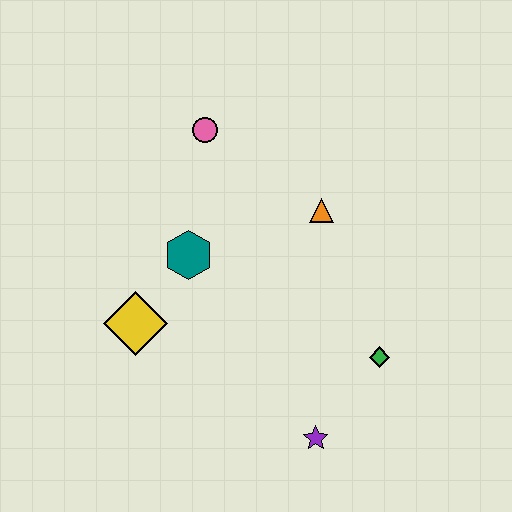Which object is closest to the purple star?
The green diamond is closest to the purple star.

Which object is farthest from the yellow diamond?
The green diamond is farthest from the yellow diamond.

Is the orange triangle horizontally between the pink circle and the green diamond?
Yes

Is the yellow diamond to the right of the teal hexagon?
No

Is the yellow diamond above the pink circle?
No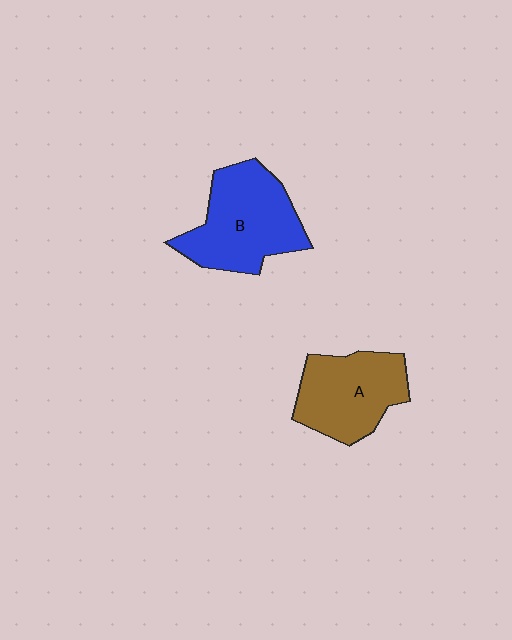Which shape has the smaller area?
Shape A (brown).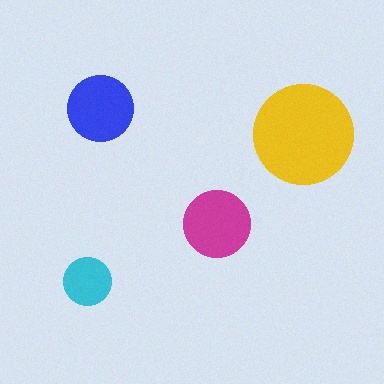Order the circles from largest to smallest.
the yellow one, the magenta one, the blue one, the cyan one.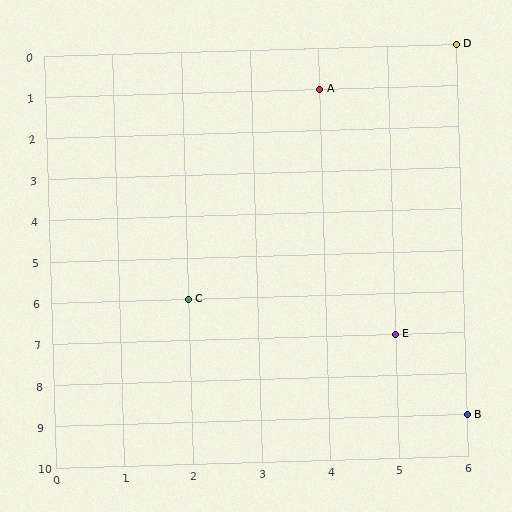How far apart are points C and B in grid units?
Points C and B are 4 columns and 3 rows apart (about 5.0 grid units diagonally).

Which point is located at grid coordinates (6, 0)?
Point D is at (6, 0).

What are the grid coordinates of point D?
Point D is at grid coordinates (6, 0).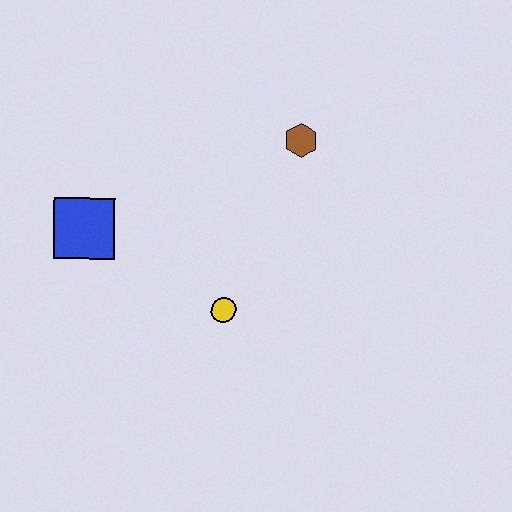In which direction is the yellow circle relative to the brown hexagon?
The yellow circle is below the brown hexagon.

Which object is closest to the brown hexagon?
The yellow circle is closest to the brown hexagon.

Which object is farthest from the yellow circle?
The brown hexagon is farthest from the yellow circle.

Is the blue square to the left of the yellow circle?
Yes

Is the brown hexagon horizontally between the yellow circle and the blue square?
No